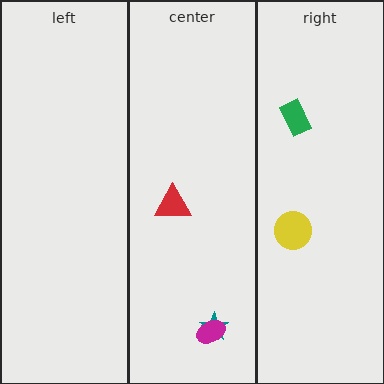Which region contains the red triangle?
The center region.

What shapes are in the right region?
The yellow circle, the green rectangle.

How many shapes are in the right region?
2.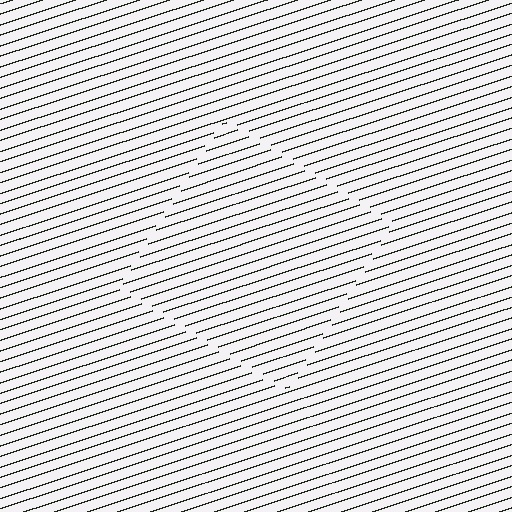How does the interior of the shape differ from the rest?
The interior of the shape contains the same grating, shifted by half a period — the contour is defined by the phase discontinuity where line-ends from the inner and outer gratings abut.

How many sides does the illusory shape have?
4 sides — the line-ends trace a square.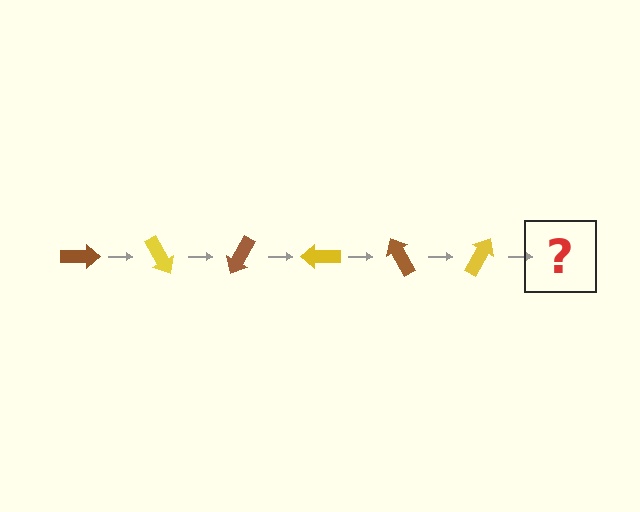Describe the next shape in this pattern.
It should be a brown arrow, rotated 360 degrees from the start.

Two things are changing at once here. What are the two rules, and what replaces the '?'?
The two rules are that it rotates 60 degrees each step and the color cycles through brown and yellow. The '?' should be a brown arrow, rotated 360 degrees from the start.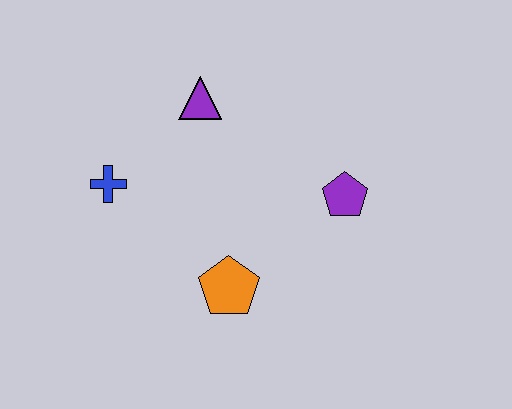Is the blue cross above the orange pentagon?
Yes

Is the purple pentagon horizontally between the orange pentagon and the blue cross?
No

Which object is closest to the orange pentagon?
The purple pentagon is closest to the orange pentagon.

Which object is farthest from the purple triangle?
The orange pentagon is farthest from the purple triangle.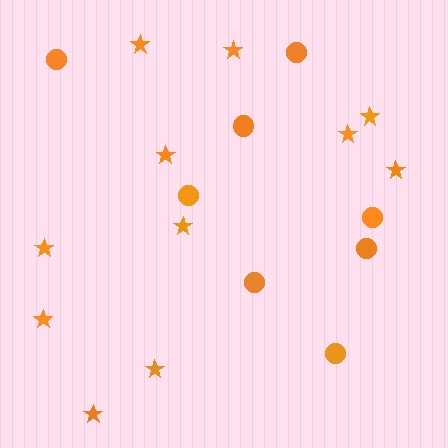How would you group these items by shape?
There are 2 groups: one group of stars (11) and one group of circles (8).